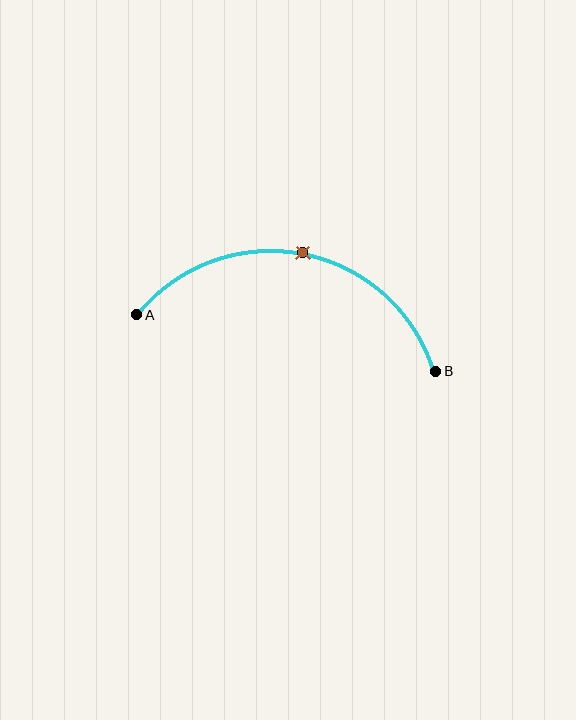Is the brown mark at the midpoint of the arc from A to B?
Yes. The brown mark lies on the arc at equal arc-length from both A and B — it is the arc midpoint.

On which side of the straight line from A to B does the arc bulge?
The arc bulges above the straight line connecting A and B.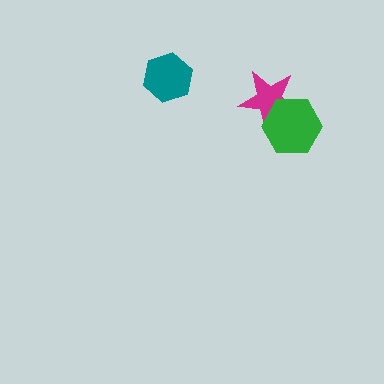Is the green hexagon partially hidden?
No, no other shape covers it.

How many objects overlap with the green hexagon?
1 object overlaps with the green hexagon.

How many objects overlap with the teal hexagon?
0 objects overlap with the teal hexagon.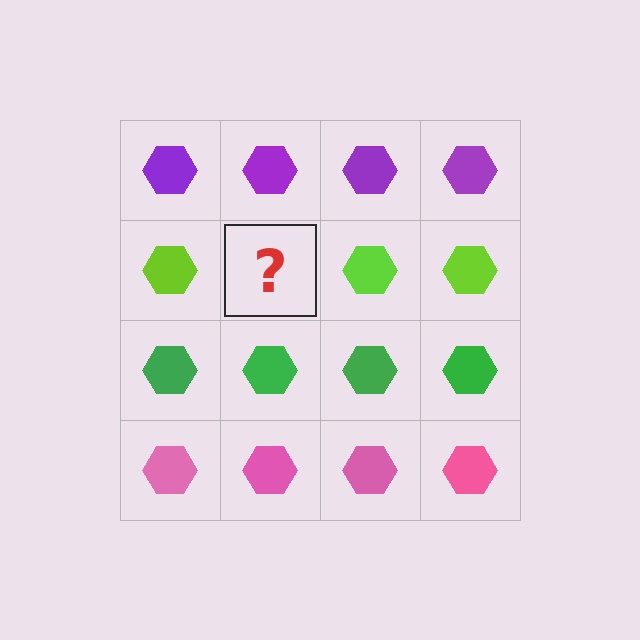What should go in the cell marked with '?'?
The missing cell should contain a lime hexagon.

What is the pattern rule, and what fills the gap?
The rule is that each row has a consistent color. The gap should be filled with a lime hexagon.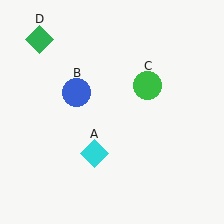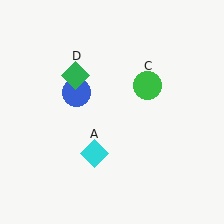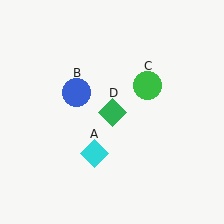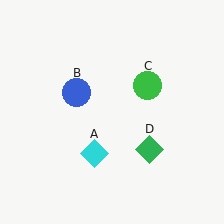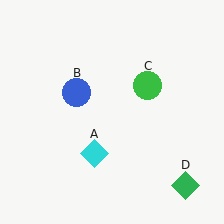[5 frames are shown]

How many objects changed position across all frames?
1 object changed position: green diamond (object D).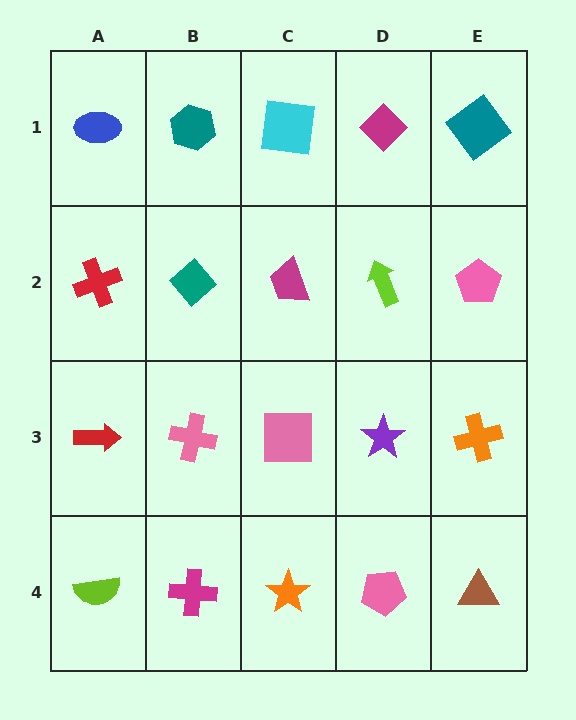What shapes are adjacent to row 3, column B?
A teal diamond (row 2, column B), a magenta cross (row 4, column B), a red arrow (row 3, column A), a pink square (row 3, column C).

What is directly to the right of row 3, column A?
A pink cross.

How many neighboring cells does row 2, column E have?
3.